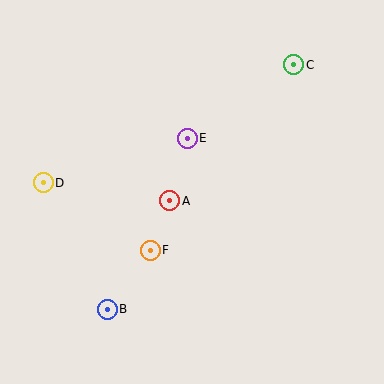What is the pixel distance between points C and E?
The distance between C and E is 130 pixels.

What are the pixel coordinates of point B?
Point B is at (107, 309).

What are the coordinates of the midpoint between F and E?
The midpoint between F and E is at (169, 194).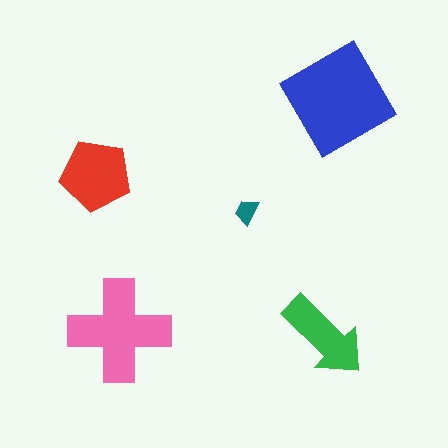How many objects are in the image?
There are 5 objects in the image.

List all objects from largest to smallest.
The blue square, the pink cross, the red pentagon, the green arrow, the teal trapezoid.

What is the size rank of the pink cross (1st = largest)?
2nd.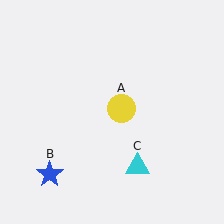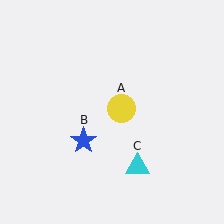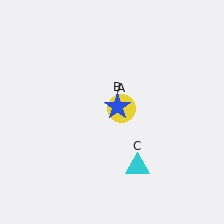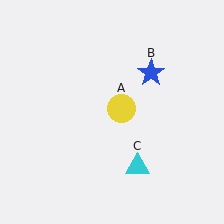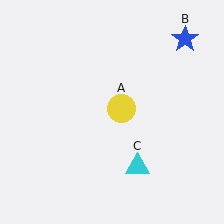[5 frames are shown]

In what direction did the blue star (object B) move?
The blue star (object B) moved up and to the right.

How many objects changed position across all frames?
1 object changed position: blue star (object B).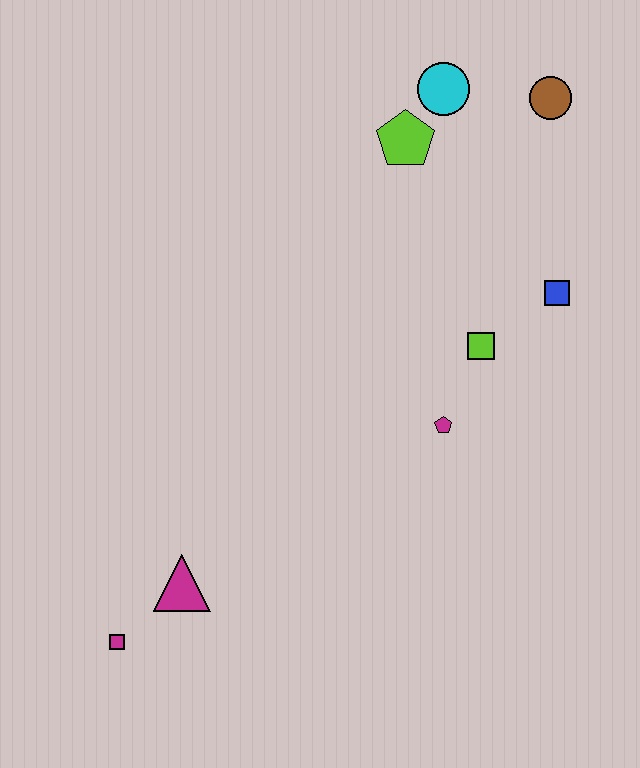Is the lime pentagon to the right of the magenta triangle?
Yes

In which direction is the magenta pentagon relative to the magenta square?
The magenta pentagon is to the right of the magenta square.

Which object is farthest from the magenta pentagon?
The magenta square is farthest from the magenta pentagon.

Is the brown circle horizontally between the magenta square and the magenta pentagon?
No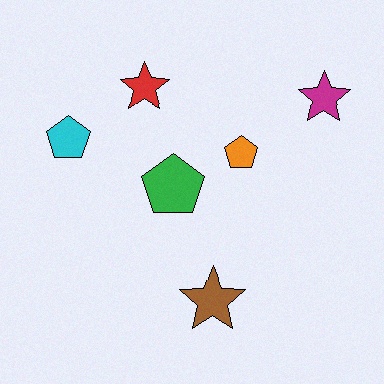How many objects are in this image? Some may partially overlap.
There are 6 objects.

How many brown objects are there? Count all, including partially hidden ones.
There is 1 brown object.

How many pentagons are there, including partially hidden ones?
There are 3 pentagons.